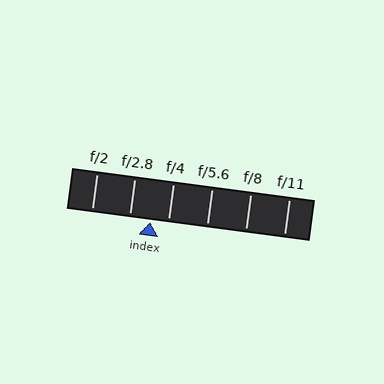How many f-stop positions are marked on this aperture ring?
There are 6 f-stop positions marked.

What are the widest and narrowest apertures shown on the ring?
The widest aperture shown is f/2 and the narrowest is f/11.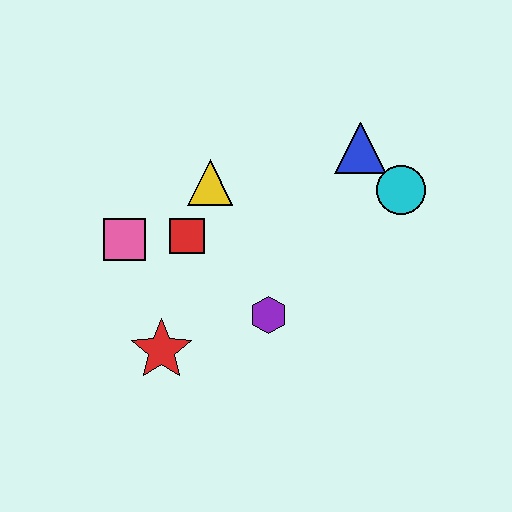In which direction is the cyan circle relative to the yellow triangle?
The cyan circle is to the right of the yellow triangle.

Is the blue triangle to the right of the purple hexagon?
Yes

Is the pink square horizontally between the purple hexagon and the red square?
No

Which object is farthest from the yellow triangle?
The cyan circle is farthest from the yellow triangle.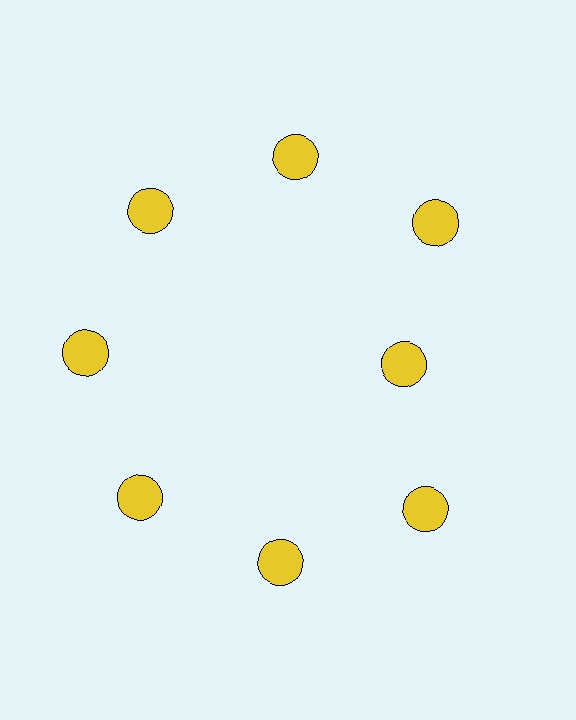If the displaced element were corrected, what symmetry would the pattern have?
It would have 8-fold rotational symmetry — the pattern would map onto itself every 45 degrees.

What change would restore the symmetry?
The symmetry would be restored by moving it outward, back onto the ring so that all 8 circles sit at equal angles and equal distance from the center.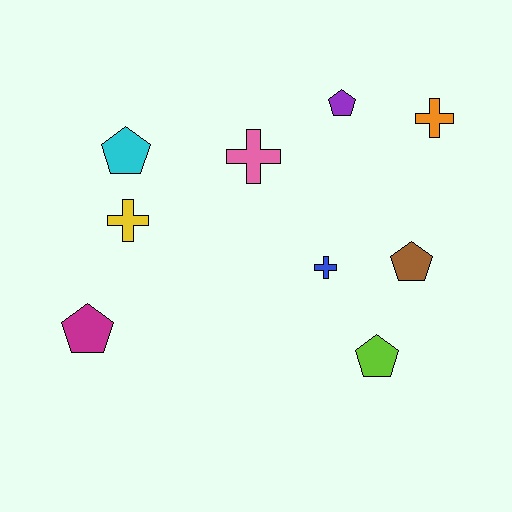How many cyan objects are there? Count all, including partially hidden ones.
There is 1 cyan object.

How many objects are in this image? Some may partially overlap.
There are 9 objects.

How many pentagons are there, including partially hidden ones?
There are 5 pentagons.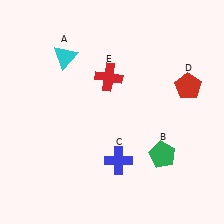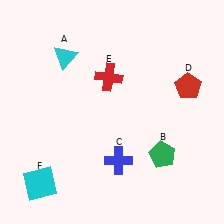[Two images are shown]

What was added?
A cyan square (F) was added in Image 2.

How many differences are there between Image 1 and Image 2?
There is 1 difference between the two images.